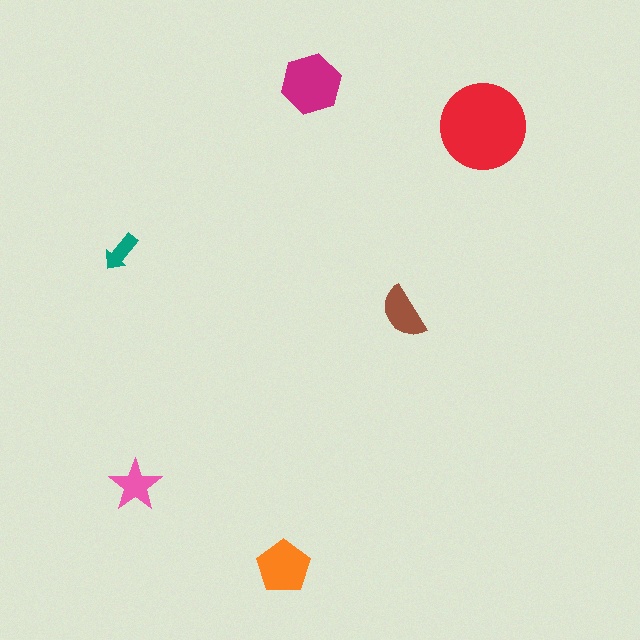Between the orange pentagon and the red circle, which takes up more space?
The red circle.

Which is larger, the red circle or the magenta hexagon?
The red circle.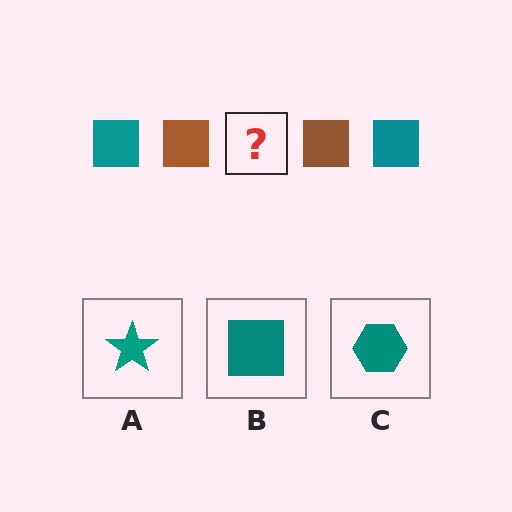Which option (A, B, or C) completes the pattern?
B.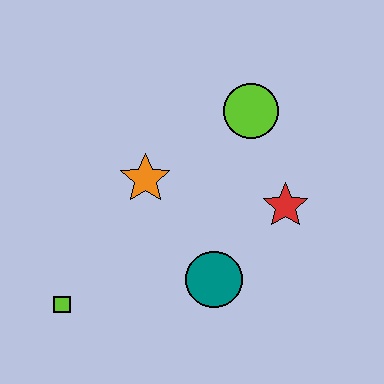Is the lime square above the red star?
No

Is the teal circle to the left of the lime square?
No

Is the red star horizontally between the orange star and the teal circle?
No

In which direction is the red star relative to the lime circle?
The red star is below the lime circle.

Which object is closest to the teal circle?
The red star is closest to the teal circle.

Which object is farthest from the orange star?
The lime square is farthest from the orange star.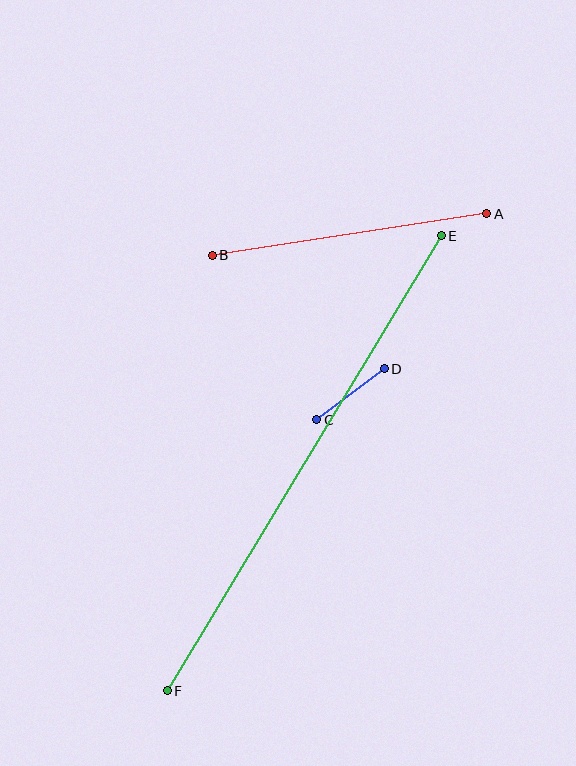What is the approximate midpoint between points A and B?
The midpoint is at approximately (350, 235) pixels.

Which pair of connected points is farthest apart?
Points E and F are farthest apart.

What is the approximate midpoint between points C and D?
The midpoint is at approximately (350, 394) pixels.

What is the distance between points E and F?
The distance is approximately 531 pixels.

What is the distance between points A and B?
The distance is approximately 278 pixels.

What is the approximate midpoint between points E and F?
The midpoint is at approximately (304, 463) pixels.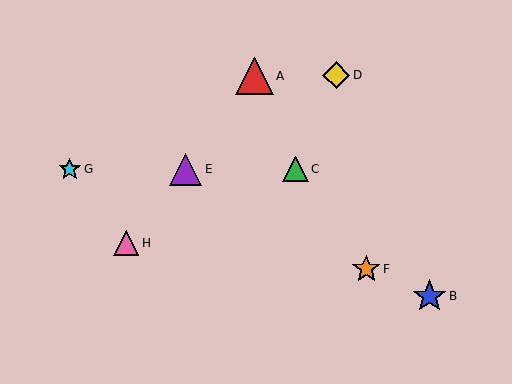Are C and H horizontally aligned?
No, C is at y≈169 and H is at y≈243.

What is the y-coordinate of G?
Object G is at y≈169.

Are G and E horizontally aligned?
Yes, both are at y≈169.